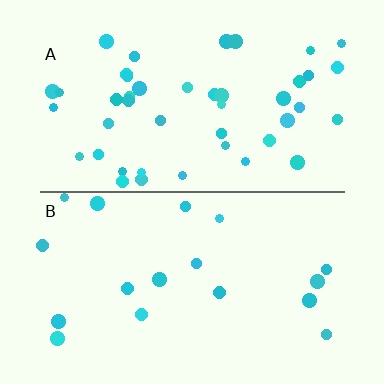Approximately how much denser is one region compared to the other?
Approximately 2.5× — region A over region B.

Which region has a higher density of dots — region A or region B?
A (the top).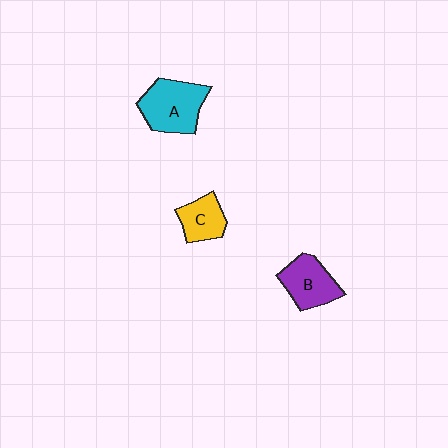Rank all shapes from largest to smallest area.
From largest to smallest: A (cyan), B (purple), C (yellow).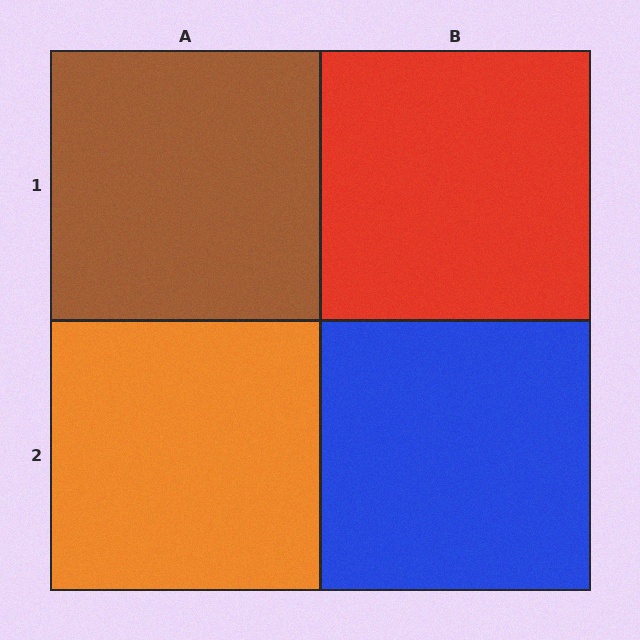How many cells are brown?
1 cell is brown.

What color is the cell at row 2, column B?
Blue.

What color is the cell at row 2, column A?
Orange.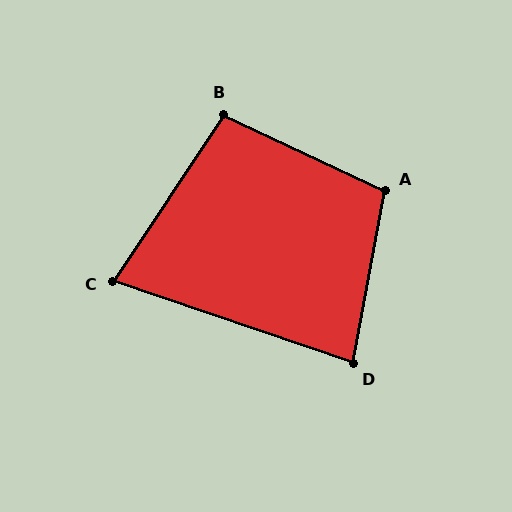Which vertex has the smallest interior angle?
C, at approximately 75 degrees.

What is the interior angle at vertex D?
Approximately 82 degrees (acute).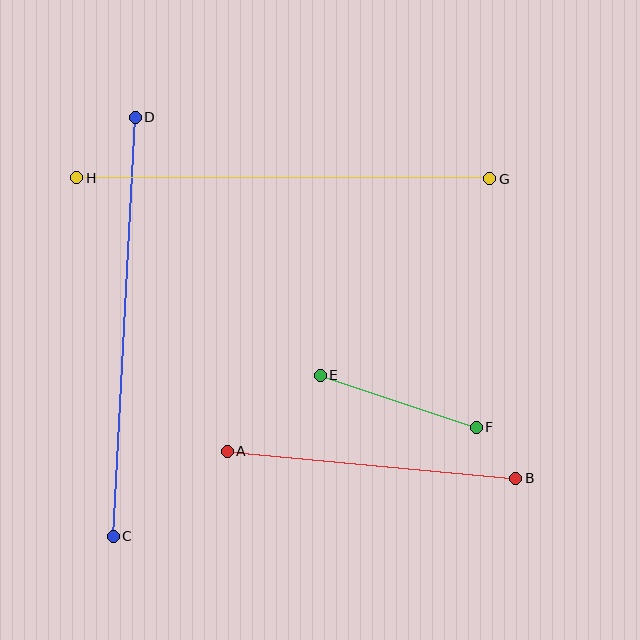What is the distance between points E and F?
The distance is approximately 164 pixels.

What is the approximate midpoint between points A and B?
The midpoint is at approximately (372, 465) pixels.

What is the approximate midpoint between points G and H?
The midpoint is at approximately (283, 178) pixels.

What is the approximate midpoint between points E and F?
The midpoint is at approximately (398, 401) pixels.